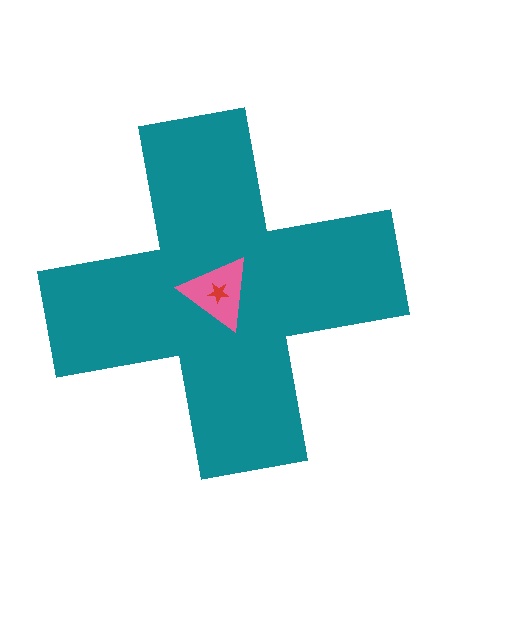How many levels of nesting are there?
3.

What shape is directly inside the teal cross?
The pink triangle.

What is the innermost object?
The red star.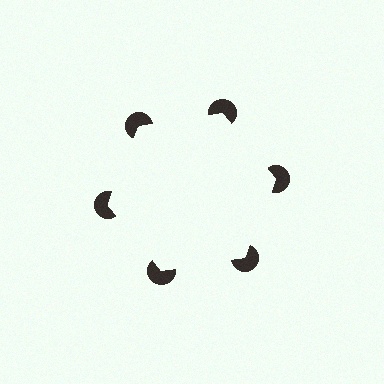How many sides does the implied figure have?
6 sides.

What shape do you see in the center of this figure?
An illusory hexagon — its edges are inferred from the aligned wedge cuts in the pac-man discs, not physically drawn.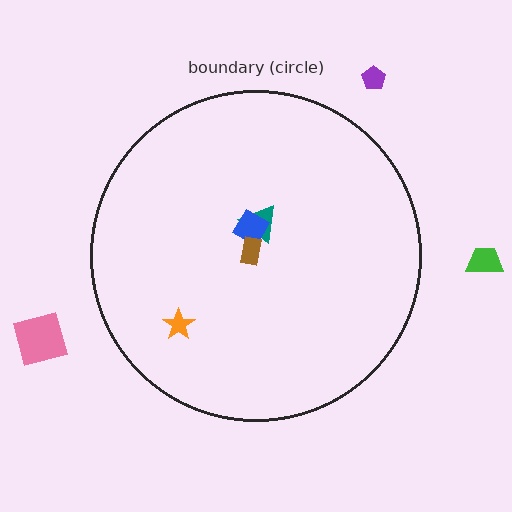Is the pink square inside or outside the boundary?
Outside.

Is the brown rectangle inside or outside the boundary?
Inside.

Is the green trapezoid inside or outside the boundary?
Outside.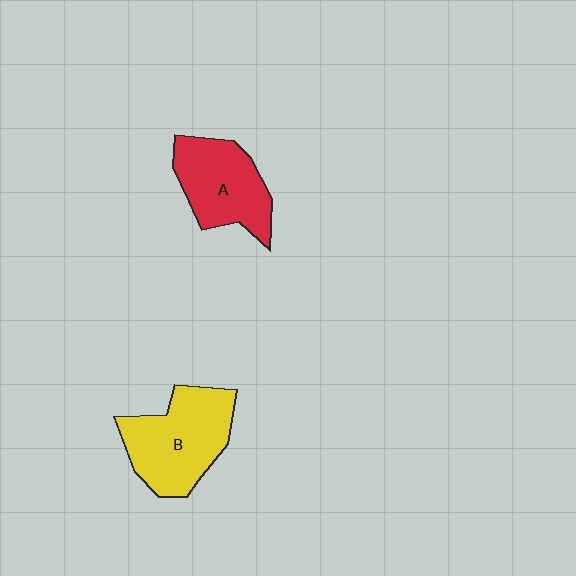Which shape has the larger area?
Shape B (yellow).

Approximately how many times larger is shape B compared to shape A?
Approximately 1.2 times.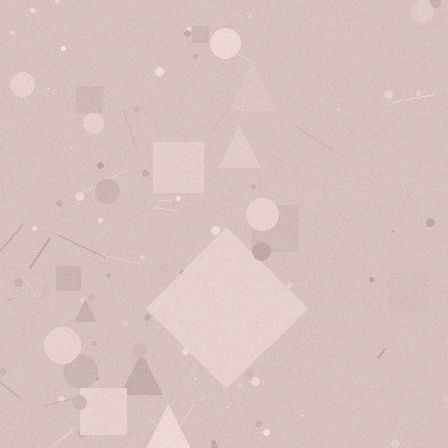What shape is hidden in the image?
A diamond is hidden in the image.